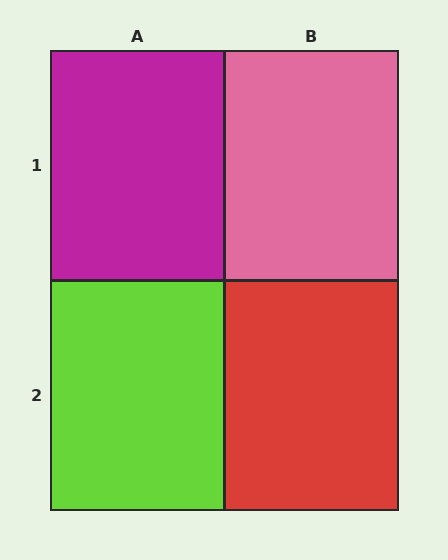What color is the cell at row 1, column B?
Pink.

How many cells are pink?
1 cell is pink.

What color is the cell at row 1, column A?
Magenta.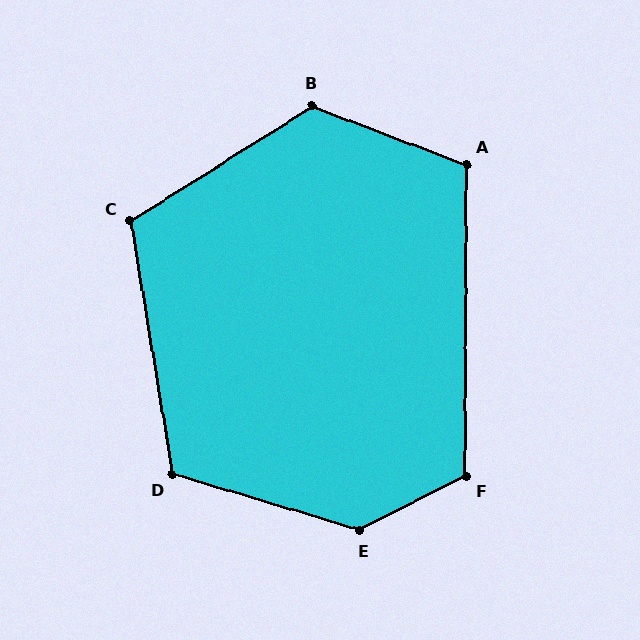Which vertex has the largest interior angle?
E, at approximately 137 degrees.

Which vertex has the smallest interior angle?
A, at approximately 110 degrees.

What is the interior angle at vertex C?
Approximately 113 degrees (obtuse).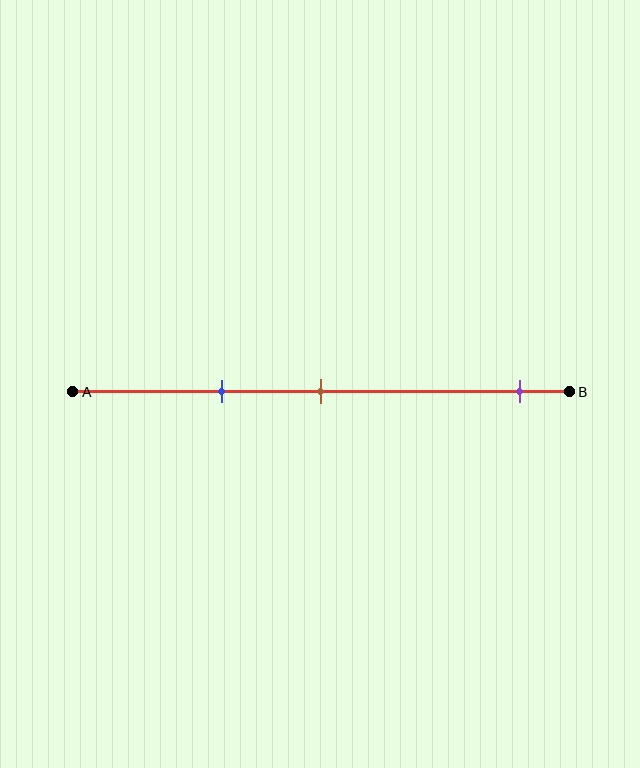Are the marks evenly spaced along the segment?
No, the marks are not evenly spaced.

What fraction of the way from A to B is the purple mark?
The purple mark is approximately 90% (0.9) of the way from A to B.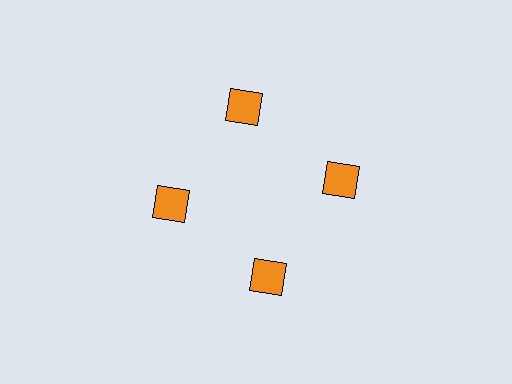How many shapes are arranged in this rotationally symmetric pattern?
There are 4 shapes, arranged in 4 groups of 1.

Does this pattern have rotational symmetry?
Yes, this pattern has 4-fold rotational symmetry. It looks the same after rotating 90 degrees around the center.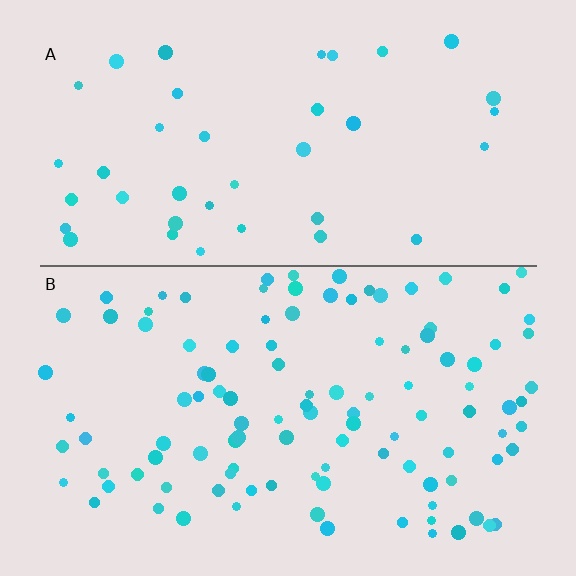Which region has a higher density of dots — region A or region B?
B (the bottom).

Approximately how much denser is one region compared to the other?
Approximately 2.7× — region B over region A.